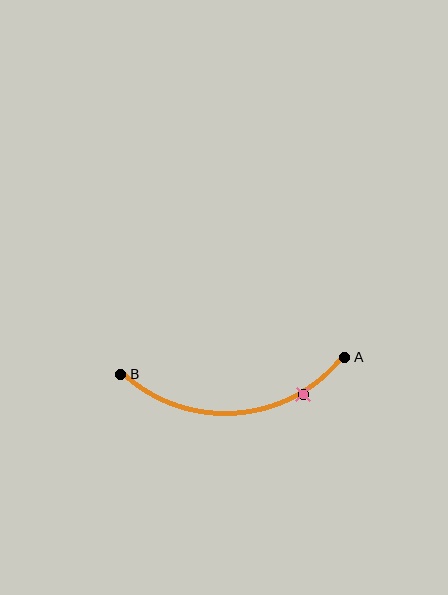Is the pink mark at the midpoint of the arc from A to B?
No. The pink mark lies on the arc but is closer to endpoint A. The arc midpoint would be at the point on the curve equidistant along the arc from both A and B.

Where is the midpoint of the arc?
The arc midpoint is the point on the curve farthest from the straight line joining A and B. It sits below that line.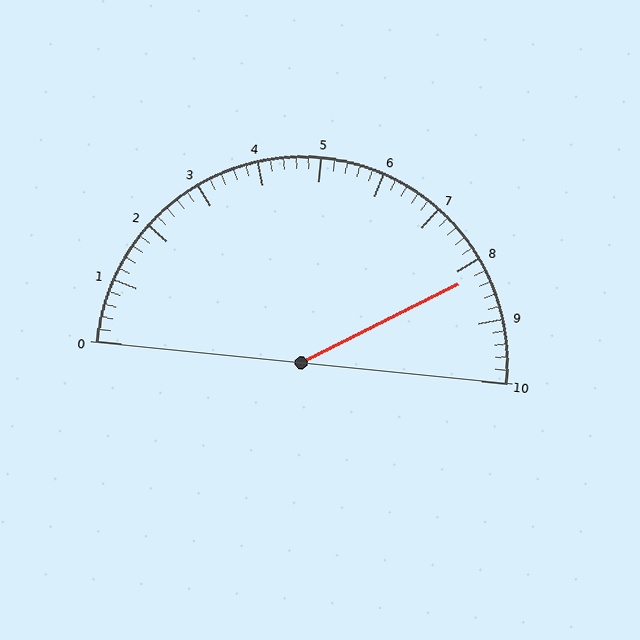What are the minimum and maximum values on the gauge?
The gauge ranges from 0 to 10.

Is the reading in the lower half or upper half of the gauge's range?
The reading is in the upper half of the range (0 to 10).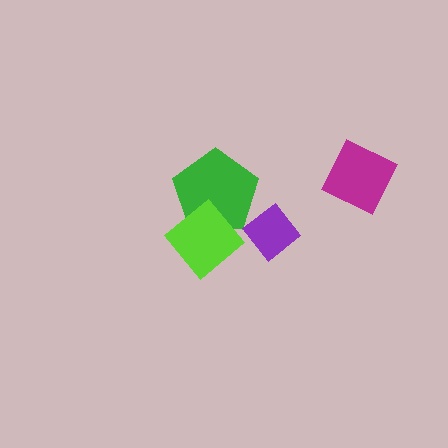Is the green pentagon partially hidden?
Yes, it is partially covered by another shape.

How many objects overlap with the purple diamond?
0 objects overlap with the purple diamond.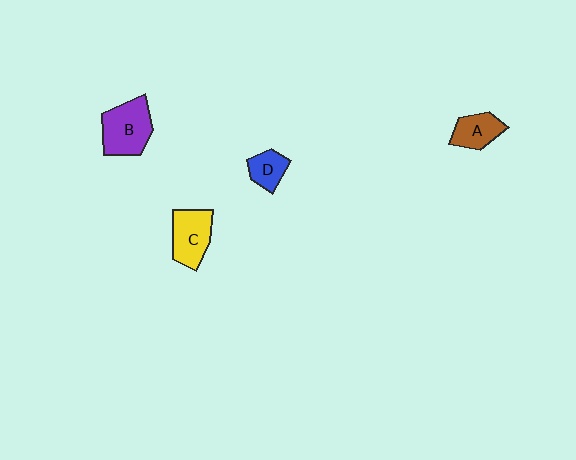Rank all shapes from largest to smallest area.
From largest to smallest: B (purple), C (yellow), A (brown), D (blue).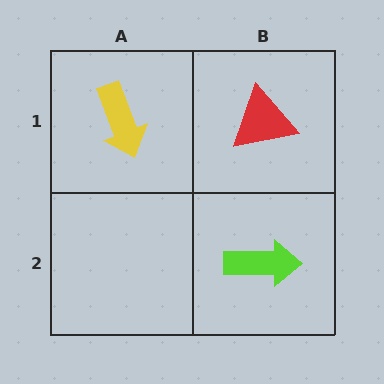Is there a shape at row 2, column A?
No, that cell is empty.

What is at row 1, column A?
A yellow arrow.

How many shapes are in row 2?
1 shape.